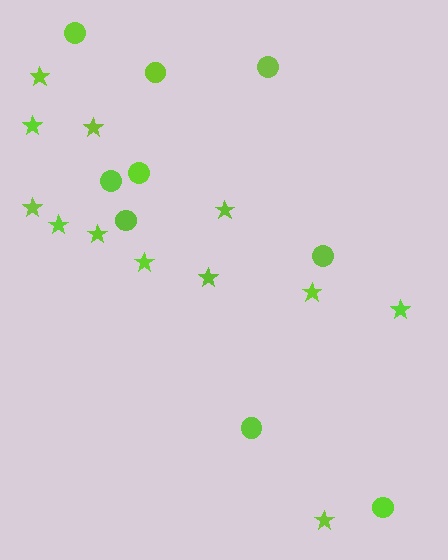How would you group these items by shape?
There are 2 groups: one group of circles (9) and one group of stars (12).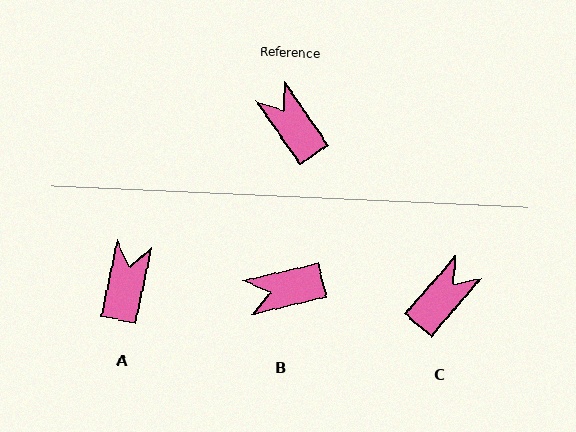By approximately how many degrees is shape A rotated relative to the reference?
Approximately 47 degrees clockwise.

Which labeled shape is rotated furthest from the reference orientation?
C, about 76 degrees away.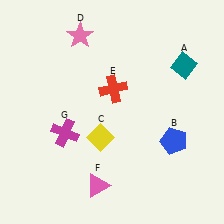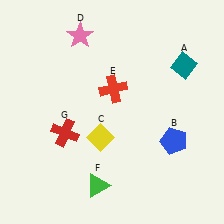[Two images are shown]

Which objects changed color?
F changed from pink to green. G changed from magenta to red.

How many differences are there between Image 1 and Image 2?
There are 2 differences between the two images.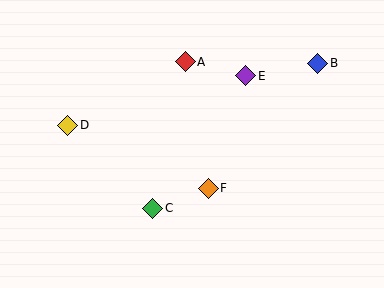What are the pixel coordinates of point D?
Point D is at (68, 125).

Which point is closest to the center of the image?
Point F at (208, 188) is closest to the center.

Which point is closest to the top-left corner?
Point D is closest to the top-left corner.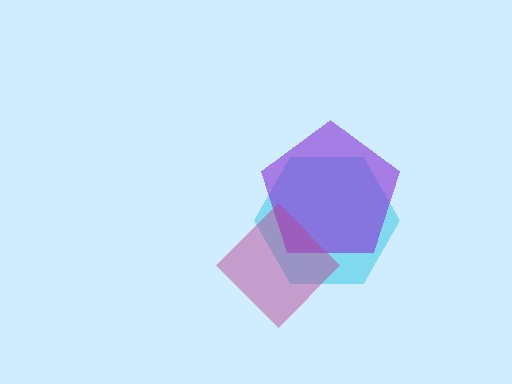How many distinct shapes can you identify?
There are 3 distinct shapes: a cyan hexagon, a purple pentagon, a magenta diamond.